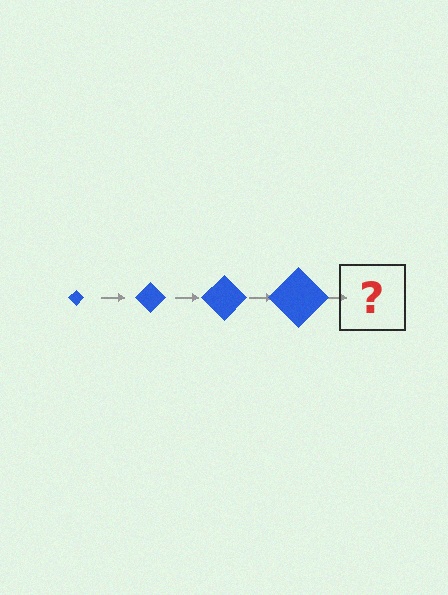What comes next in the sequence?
The next element should be a blue diamond, larger than the previous one.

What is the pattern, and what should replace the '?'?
The pattern is that the diamond gets progressively larger each step. The '?' should be a blue diamond, larger than the previous one.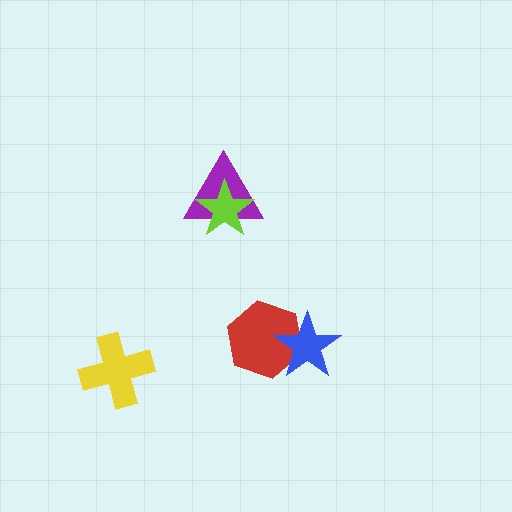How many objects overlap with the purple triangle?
1 object overlaps with the purple triangle.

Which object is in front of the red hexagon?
The blue star is in front of the red hexagon.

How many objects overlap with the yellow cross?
0 objects overlap with the yellow cross.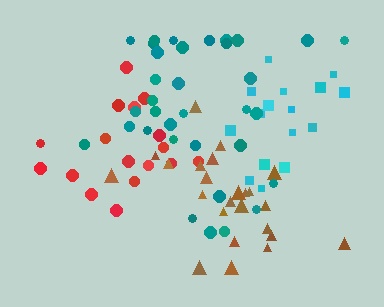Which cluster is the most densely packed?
Brown.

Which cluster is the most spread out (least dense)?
Red.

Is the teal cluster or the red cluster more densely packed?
Teal.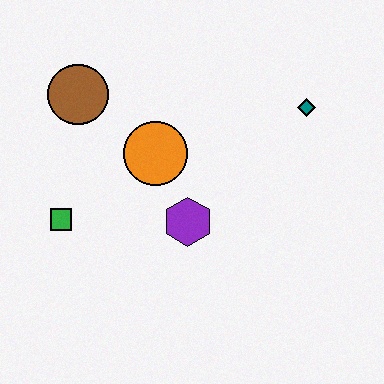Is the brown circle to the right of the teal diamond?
No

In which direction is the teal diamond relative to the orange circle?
The teal diamond is to the right of the orange circle.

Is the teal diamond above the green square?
Yes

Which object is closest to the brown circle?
The orange circle is closest to the brown circle.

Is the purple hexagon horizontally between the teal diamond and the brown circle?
Yes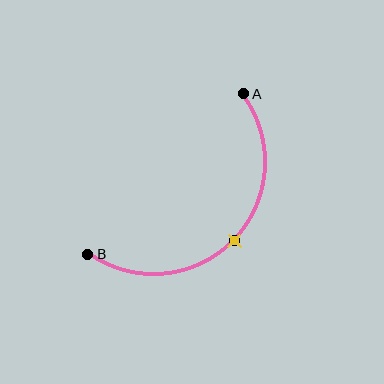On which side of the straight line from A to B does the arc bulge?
The arc bulges below and to the right of the straight line connecting A and B.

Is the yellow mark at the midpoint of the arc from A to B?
Yes. The yellow mark lies on the arc at equal arc-length from both A and B — it is the arc midpoint.